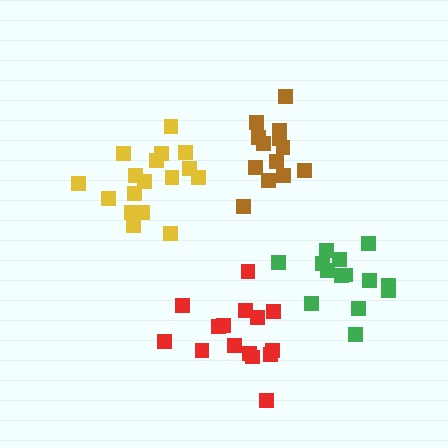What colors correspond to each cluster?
The clusters are colored: yellow, brown, green, red.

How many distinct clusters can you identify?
There are 4 distinct clusters.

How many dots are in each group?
Group 1: 17 dots, Group 2: 13 dots, Group 3: 14 dots, Group 4: 15 dots (59 total).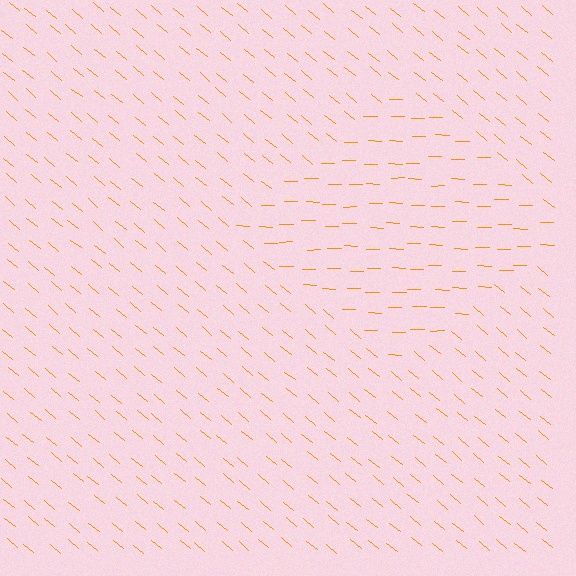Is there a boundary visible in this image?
Yes, there is a texture boundary formed by a change in line orientation.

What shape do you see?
I see a diamond.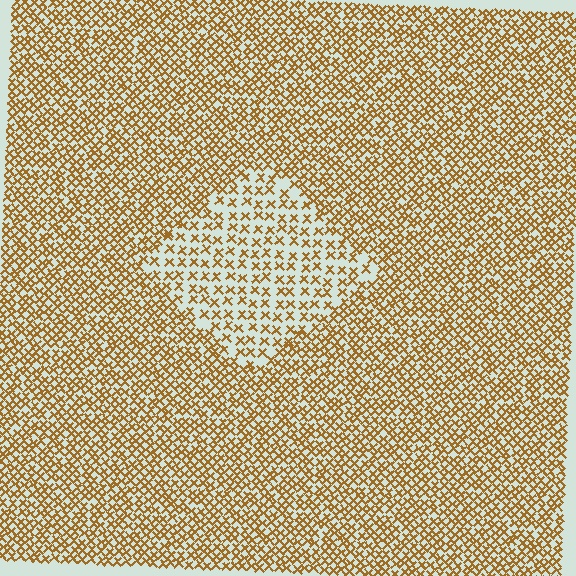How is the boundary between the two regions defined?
The boundary is defined by a change in element density (approximately 1.9x ratio). All elements are the same color, size, and shape.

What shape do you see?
I see a diamond.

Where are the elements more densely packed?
The elements are more densely packed outside the diamond boundary.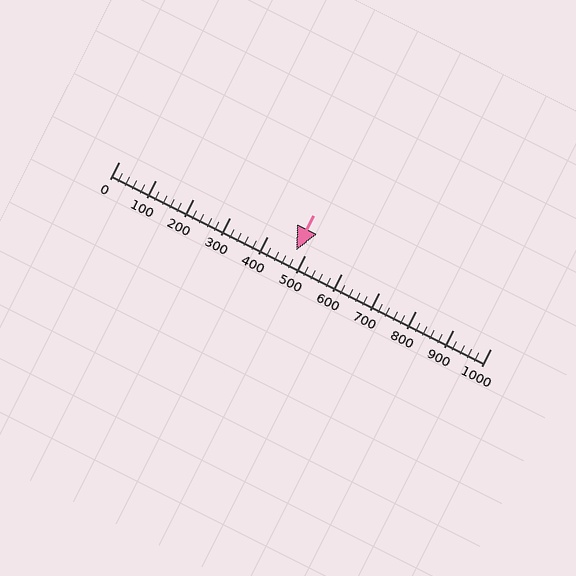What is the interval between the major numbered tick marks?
The major tick marks are spaced 100 units apart.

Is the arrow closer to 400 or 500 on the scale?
The arrow is closer to 500.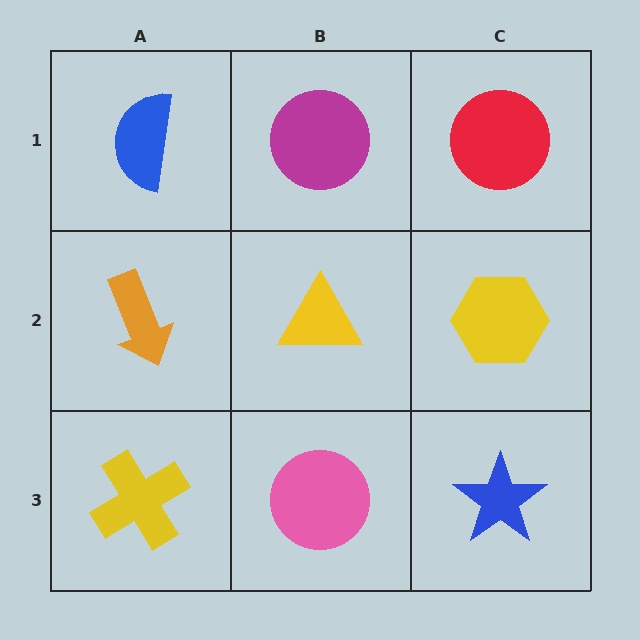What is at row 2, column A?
An orange arrow.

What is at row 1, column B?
A magenta circle.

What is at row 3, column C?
A blue star.